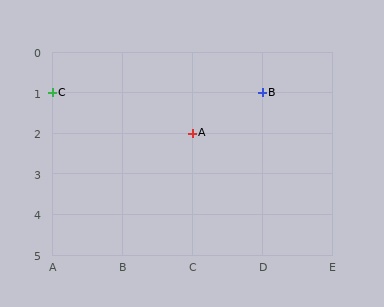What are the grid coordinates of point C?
Point C is at grid coordinates (A, 1).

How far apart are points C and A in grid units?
Points C and A are 2 columns and 1 row apart (about 2.2 grid units diagonally).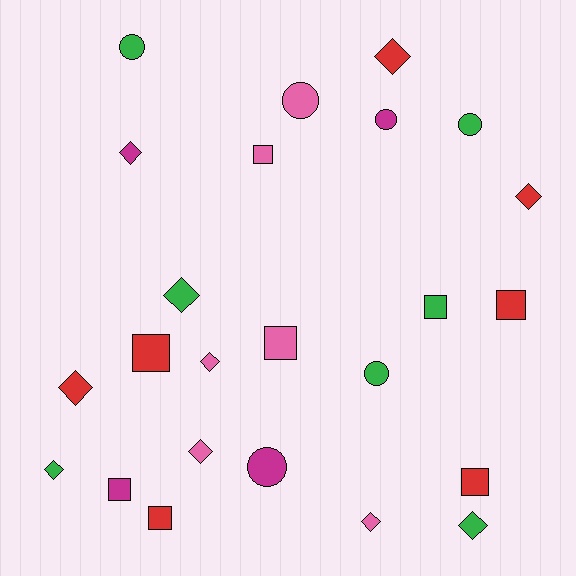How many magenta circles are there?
There are 2 magenta circles.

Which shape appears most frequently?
Diamond, with 10 objects.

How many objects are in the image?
There are 24 objects.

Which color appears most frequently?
Red, with 7 objects.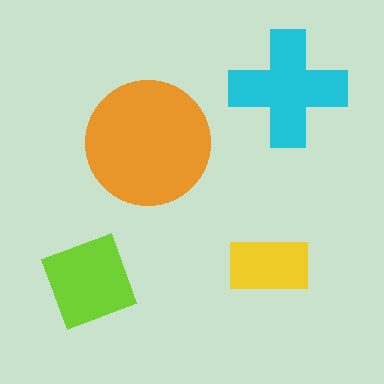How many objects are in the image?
There are 4 objects in the image.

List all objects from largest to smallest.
The orange circle, the cyan cross, the lime diamond, the yellow rectangle.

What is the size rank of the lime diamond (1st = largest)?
3rd.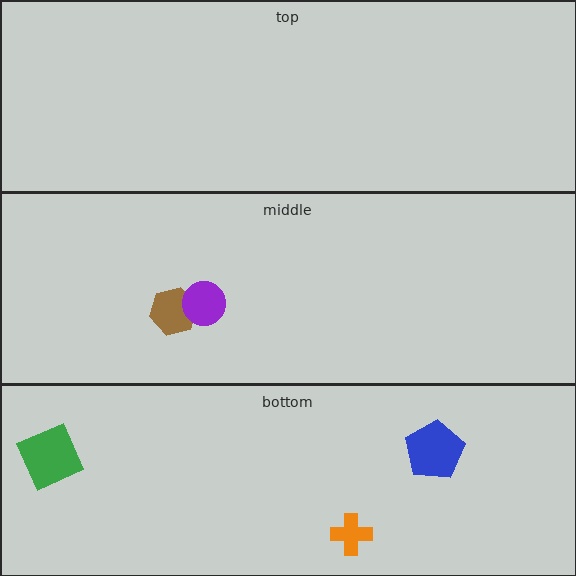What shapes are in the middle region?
The brown hexagon, the purple circle.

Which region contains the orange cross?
The bottom region.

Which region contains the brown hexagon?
The middle region.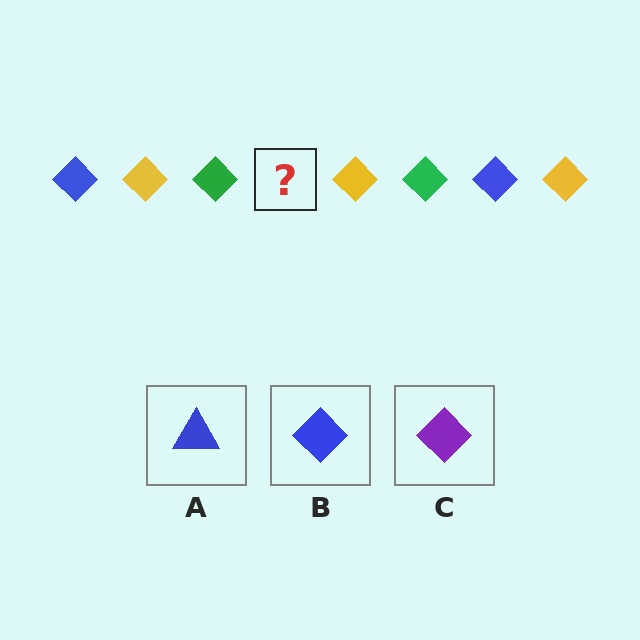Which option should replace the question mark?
Option B.